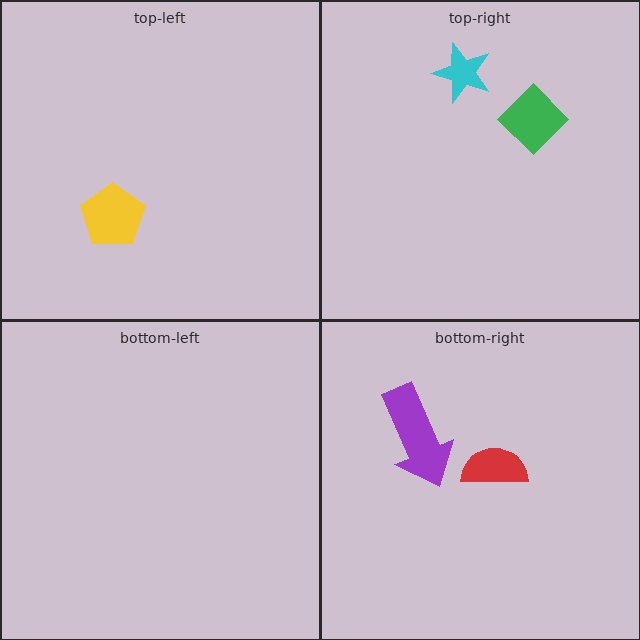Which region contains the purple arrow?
The bottom-right region.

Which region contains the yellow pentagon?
The top-left region.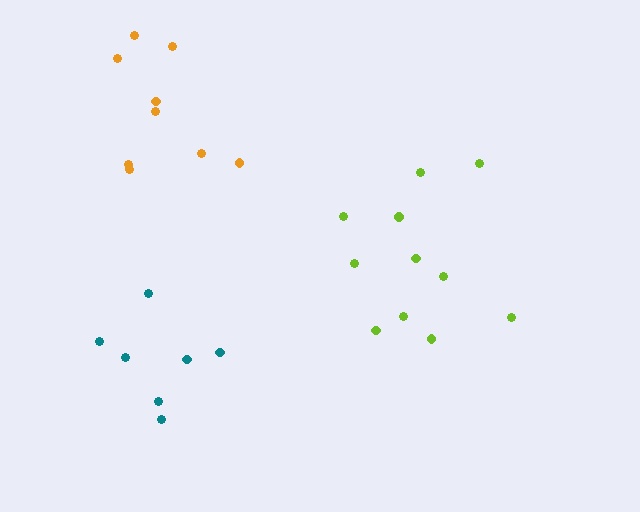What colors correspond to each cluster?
The clusters are colored: lime, teal, orange.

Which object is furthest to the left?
The teal cluster is leftmost.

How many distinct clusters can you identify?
There are 3 distinct clusters.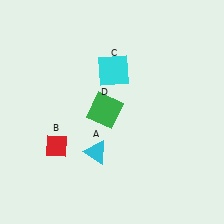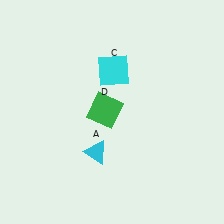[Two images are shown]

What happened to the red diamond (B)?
The red diamond (B) was removed in Image 2. It was in the bottom-left area of Image 1.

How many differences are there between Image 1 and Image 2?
There is 1 difference between the two images.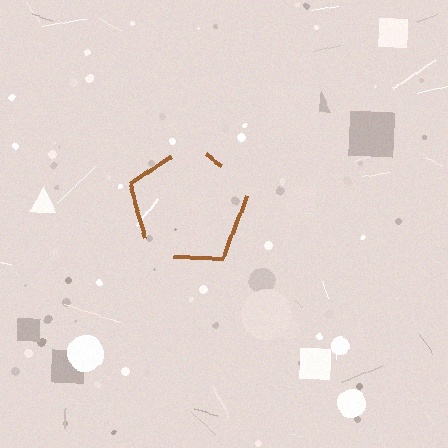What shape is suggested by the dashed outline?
The dashed outline suggests a pentagon.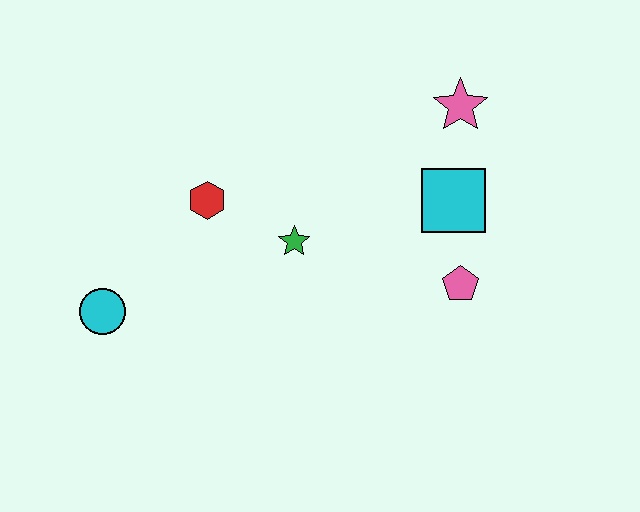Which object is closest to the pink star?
The cyan square is closest to the pink star.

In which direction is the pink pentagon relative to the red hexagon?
The pink pentagon is to the right of the red hexagon.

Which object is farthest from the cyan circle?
The pink star is farthest from the cyan circle.